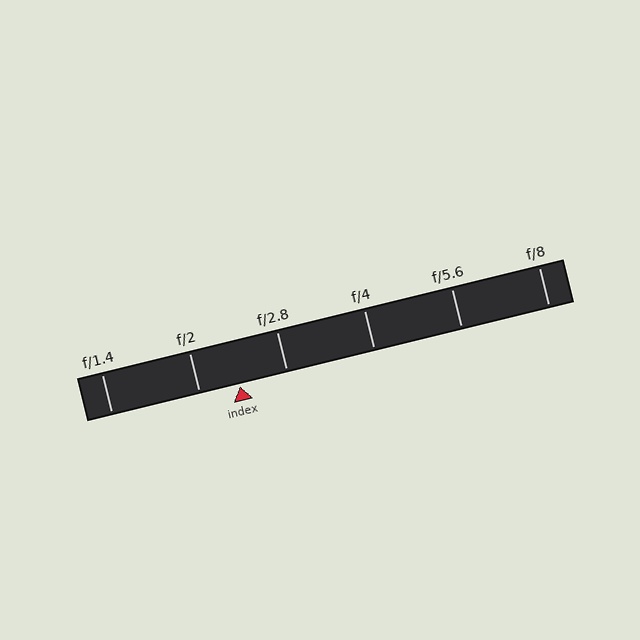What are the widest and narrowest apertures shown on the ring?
The widest aperture shown is f/1.4 and the narrowest is f/8.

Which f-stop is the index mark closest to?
The index mark is closest to f/2.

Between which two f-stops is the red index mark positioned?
The index mark is between f/2 and f/2.8.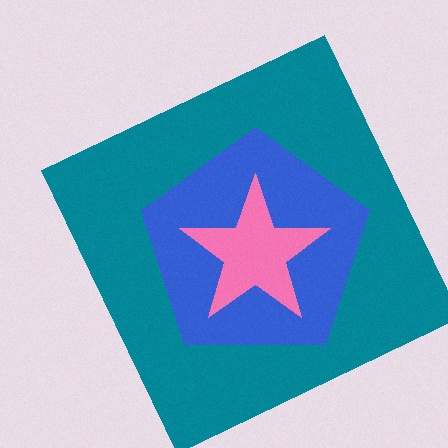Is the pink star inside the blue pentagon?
Yes.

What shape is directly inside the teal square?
The blue pentagon.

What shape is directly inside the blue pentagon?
The pink star.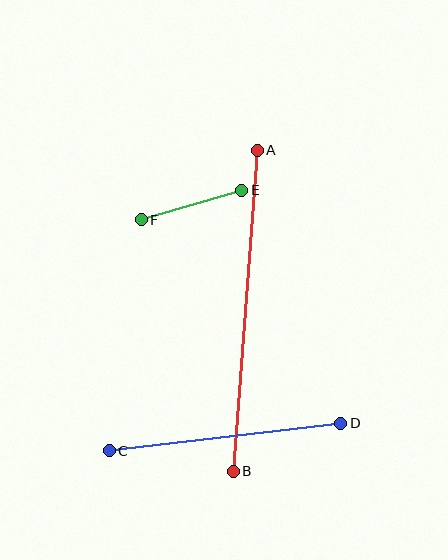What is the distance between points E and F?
The distance is approximately 105 pixels.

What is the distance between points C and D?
The distance is approximately 233 pixels.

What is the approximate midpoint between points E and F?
The midpoint is at approximately (191, 205) pixels.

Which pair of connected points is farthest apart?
Points A and B are farthest apart.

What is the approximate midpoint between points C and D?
The midpoint is at approximately (225, 437) pixels.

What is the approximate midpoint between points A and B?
The midpoint is at approximately (245, 311) pixels.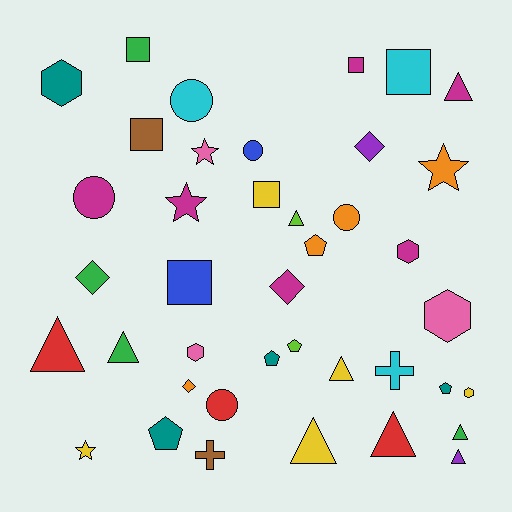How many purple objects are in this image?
There are 2 purple objects.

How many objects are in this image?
There are 40 objects.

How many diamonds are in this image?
There are 4 diamonds.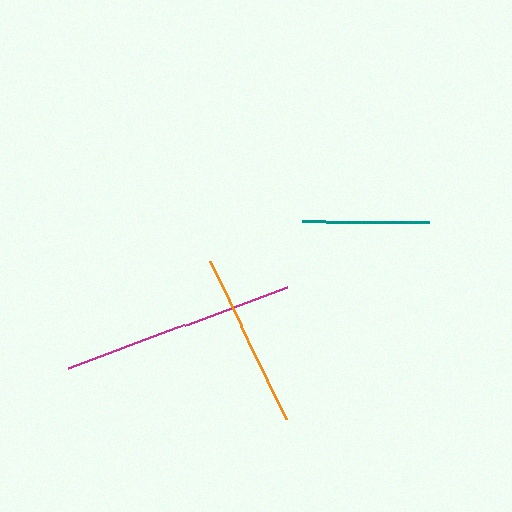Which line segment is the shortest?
The teal line is the shortest at approximately 126 pixels.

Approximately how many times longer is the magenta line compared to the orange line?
The magenta line is approximately 1.3 times the length of the orange line.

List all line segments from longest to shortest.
From longest to shortest: magenta, orange, teal.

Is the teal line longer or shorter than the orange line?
The orange line is longer than the teal line.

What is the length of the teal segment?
The teal segment is approximately 126 pixels long.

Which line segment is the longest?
The magenta line is the longest at approximately 233 pixels.